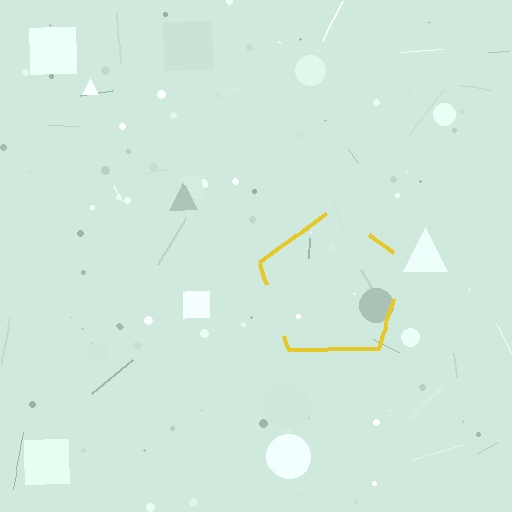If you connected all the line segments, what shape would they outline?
They would outline a pentagon.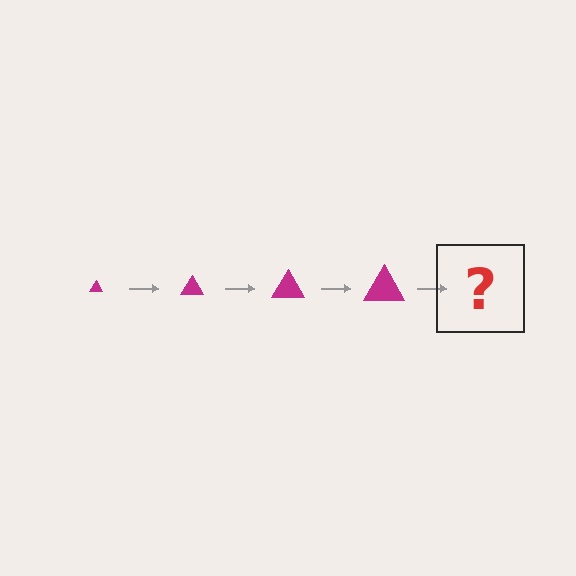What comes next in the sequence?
The next element should be a magenta triangle, larger than the previous one.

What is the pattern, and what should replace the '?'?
The pattern is that the triangle gets progressively larger each step. The '?' should be a magenta triangle, larger than the previous one.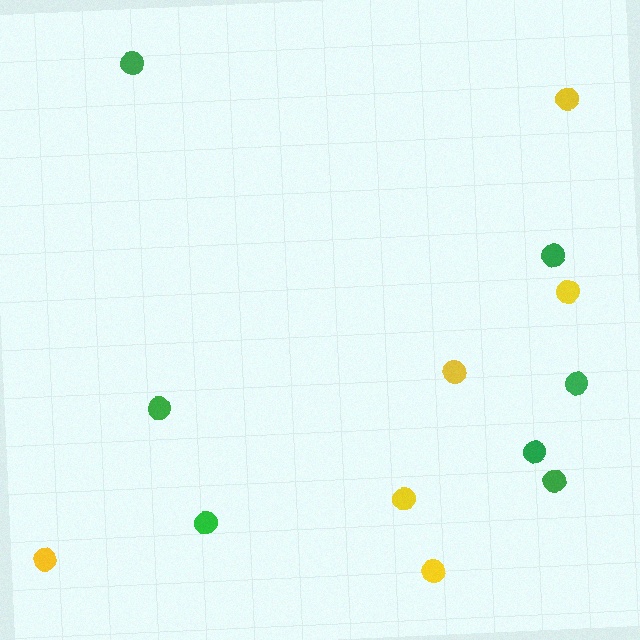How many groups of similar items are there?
There are 2 groups: one group of yellow circles (6) and one group of green circles (7).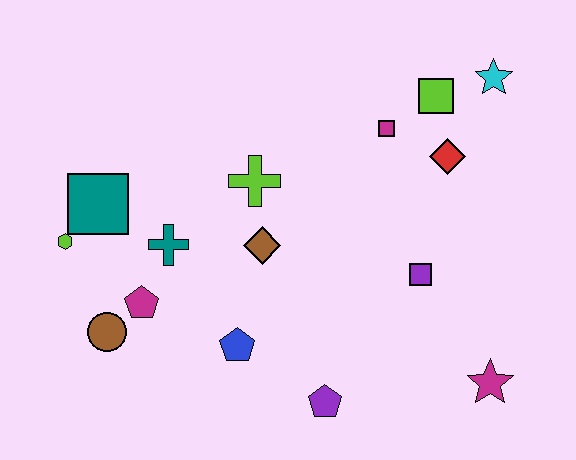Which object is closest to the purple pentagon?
The blue pentagon is closest to the purple pentagon.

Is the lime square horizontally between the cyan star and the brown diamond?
Yes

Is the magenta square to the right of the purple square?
No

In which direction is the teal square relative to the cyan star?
The teal square is to the left of the cyan star.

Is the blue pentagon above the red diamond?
No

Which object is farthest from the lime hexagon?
The cyan star is farthest from the lime hexagon.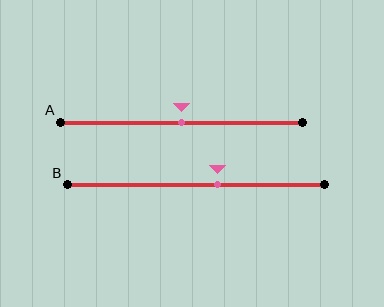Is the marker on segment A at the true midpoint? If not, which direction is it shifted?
Yes, the marker on segment A is at the true midpoint.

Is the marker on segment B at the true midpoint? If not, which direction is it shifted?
No, the marker on segment B is shifted to the right by about 8% of the segment length.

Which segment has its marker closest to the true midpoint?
Segment A has its marker closest to the true midpoint.